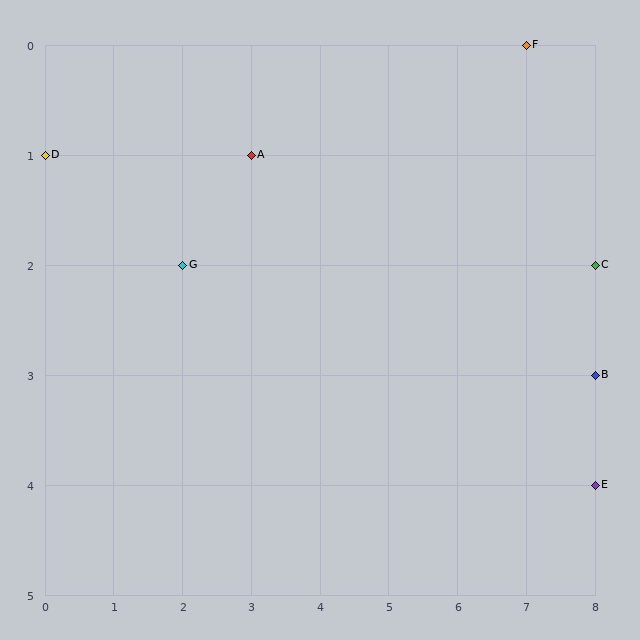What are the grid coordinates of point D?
Point D is at grid coordinates (0, 1).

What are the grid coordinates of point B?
Point B is at grid coordinates (8, 3).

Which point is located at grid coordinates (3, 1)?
Point A is at (3, 1).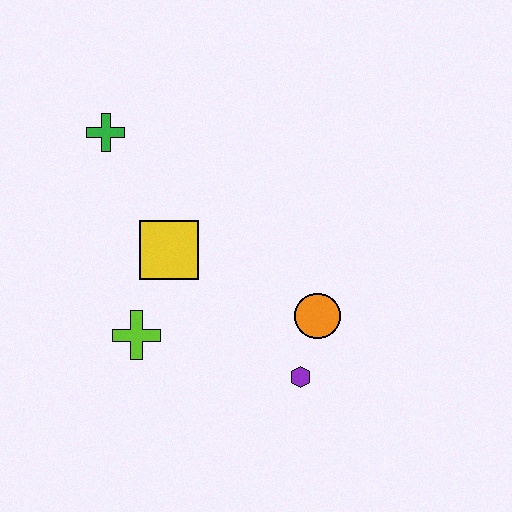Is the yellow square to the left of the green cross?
No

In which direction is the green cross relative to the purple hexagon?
The green cross is above the purple hexagon.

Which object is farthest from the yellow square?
The purple hexagon is farthest from the yellow square.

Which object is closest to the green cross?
The yellow square is closest to the green cross.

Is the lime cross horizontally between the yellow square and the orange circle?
No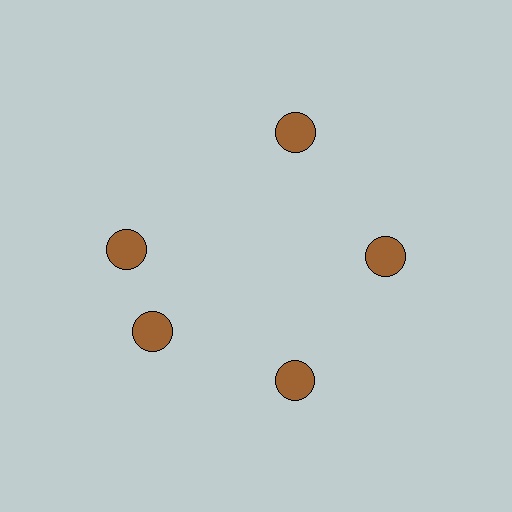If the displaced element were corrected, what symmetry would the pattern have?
It would have 5-fold rotational symmetry — the pattern would map onto itself every 72 degrees.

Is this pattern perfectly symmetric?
No. The 5 brown circles are arranged in a ring, but one element near the 10 o'clock position is rotated out of alignment along the ring, breaking the 5-fold rotational symmetry.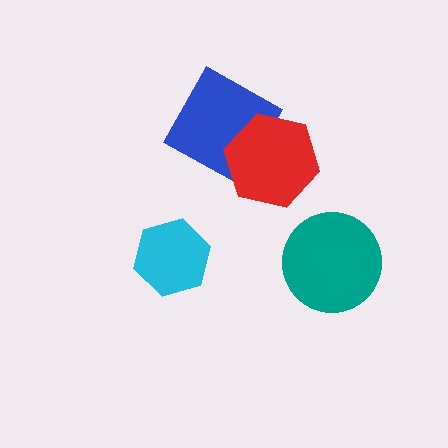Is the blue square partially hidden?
Yes, it is partially covered by another shape.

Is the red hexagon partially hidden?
No, no other shape covers it.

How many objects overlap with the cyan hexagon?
0 objects overlap with the cyan hexagon.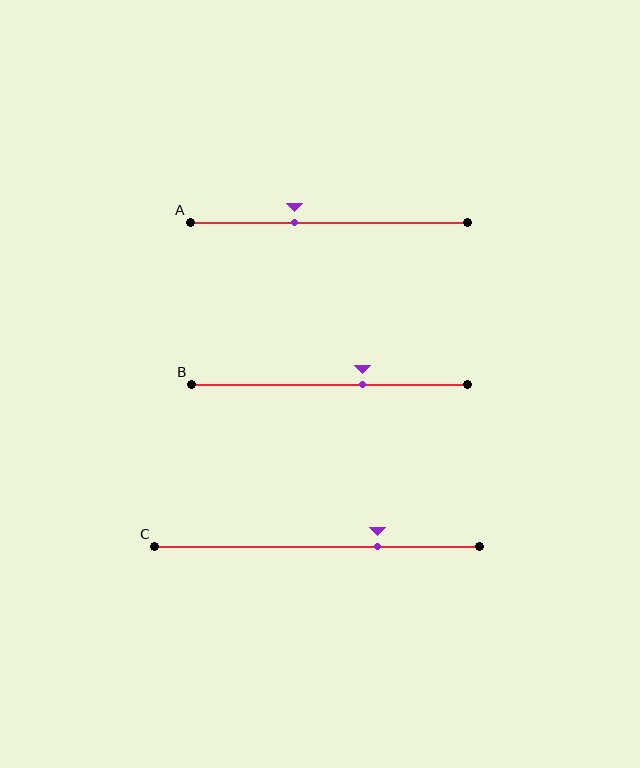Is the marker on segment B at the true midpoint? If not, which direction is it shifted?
No, the marker on segment B is shifted to the right by about 12% of the segment length.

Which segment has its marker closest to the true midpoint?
Segment B has its marker closest to the true midpoint.